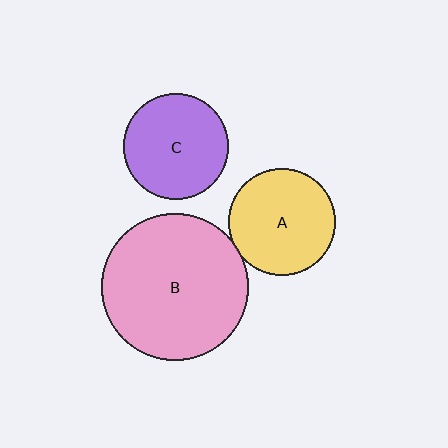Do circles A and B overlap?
Yes.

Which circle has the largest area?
Circle B (pink).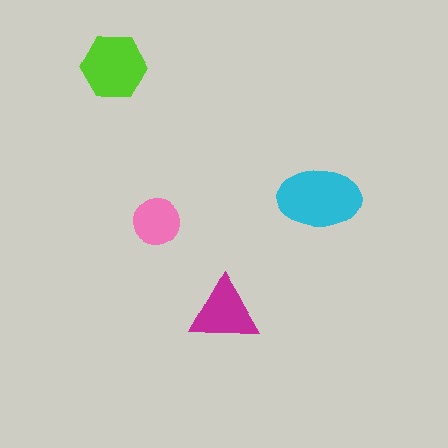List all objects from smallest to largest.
The pink circle, the magenta triangle, the lime hexagon, the cyan ellipse.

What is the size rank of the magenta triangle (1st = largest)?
3rd.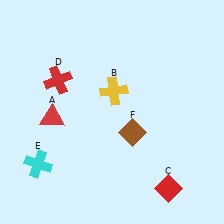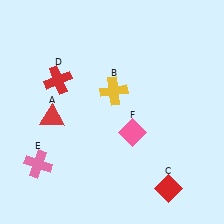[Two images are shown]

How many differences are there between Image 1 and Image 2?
There are 2 differences between the two images.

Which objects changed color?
E changed from cyan to pink. F changed from brown to pink.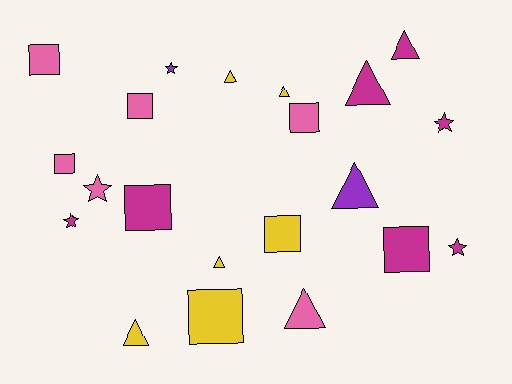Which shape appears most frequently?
Square, with 8 objects.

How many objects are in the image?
There are 21 objects.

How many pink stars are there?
There is 1 pink star.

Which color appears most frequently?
Magenta, with 7 objects.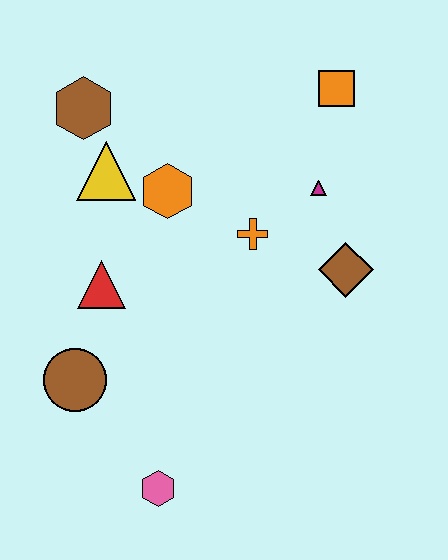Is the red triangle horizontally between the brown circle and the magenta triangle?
Yes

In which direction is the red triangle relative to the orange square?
The red triangle is to the left of the orange square.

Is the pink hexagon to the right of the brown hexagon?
Yes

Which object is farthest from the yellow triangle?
The pink hexagon is farthest from the yellow triangle.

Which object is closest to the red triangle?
The brown circle is closest to the red triangle.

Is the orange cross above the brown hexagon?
No